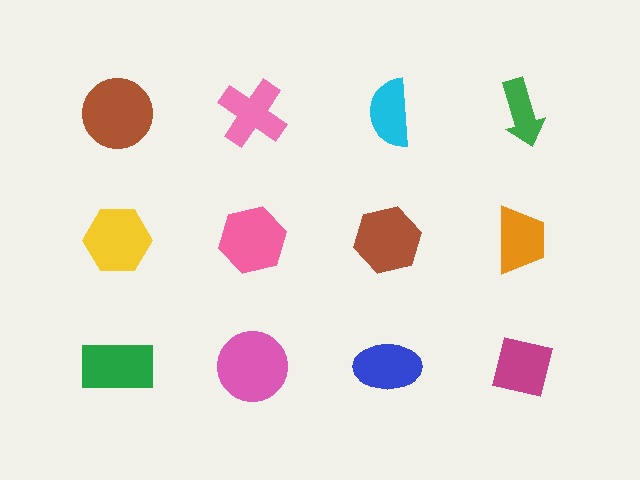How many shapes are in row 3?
4 shapes.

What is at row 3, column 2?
A pink circle.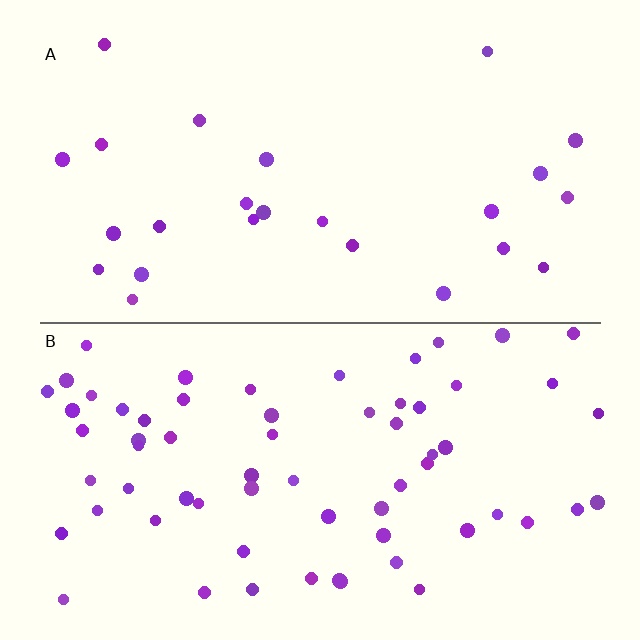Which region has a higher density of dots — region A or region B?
B (the bottom).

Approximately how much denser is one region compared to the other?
Approximately 2.6× — region B over region A.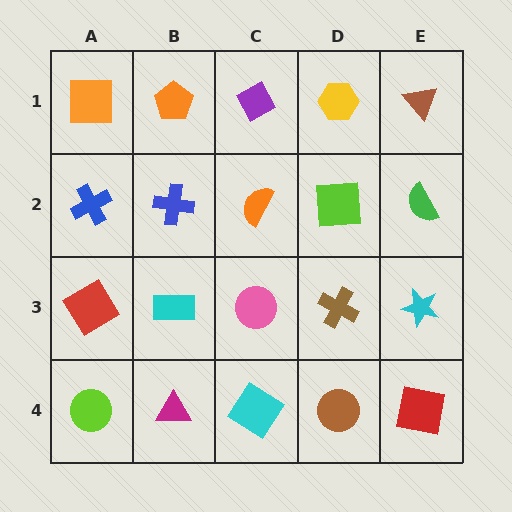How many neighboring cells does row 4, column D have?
3.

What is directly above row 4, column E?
A cyan star.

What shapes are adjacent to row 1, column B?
A blue cross (row 2, column B), an orange square (row 1, column A), a purple diamond (row 1, column C).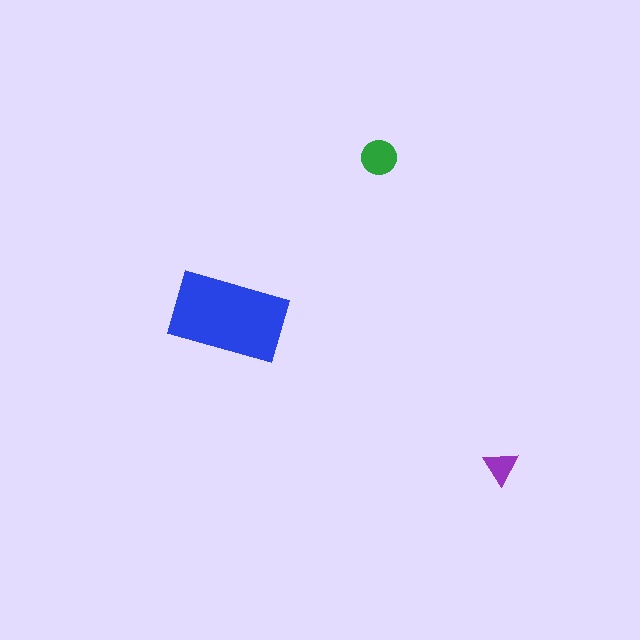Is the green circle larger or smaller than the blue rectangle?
Smaller.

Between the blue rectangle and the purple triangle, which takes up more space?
The blue rectangle.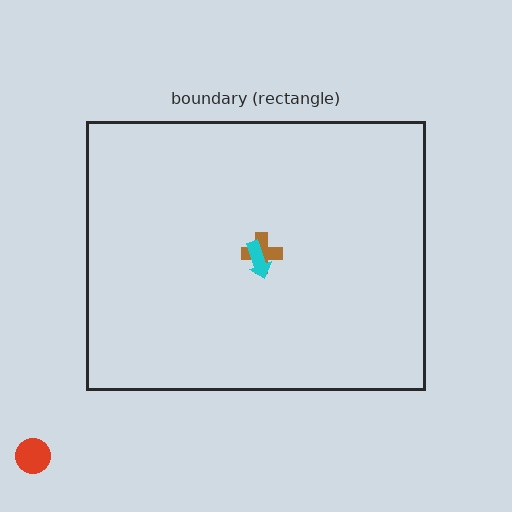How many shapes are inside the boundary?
2 inside, 1 outside.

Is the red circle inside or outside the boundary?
Outside.